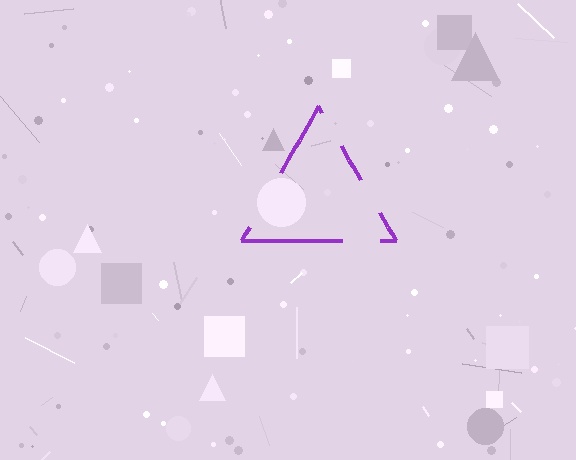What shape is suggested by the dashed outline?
The dashed outline suggests a triangle.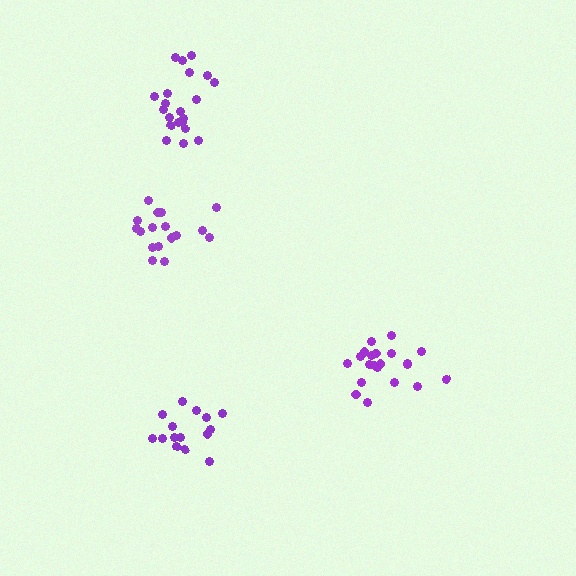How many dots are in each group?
Group 1: 21 dots, Group 2: 21 dots, Group 3: 17 dots, Group 4: 15 dots (74 total).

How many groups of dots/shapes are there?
There are 4 groups.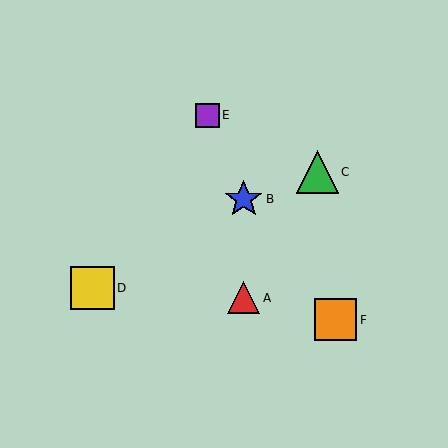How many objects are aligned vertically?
2 objects (A, B) are aligned vertically.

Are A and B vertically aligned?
Yes, both are at x≈244.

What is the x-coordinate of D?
Object D is at x≈92.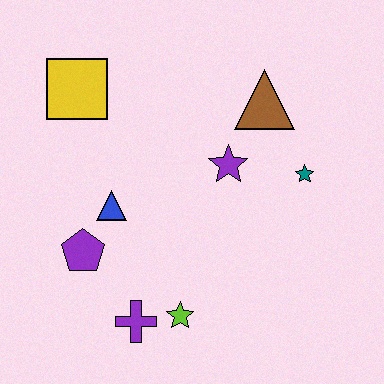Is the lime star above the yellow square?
No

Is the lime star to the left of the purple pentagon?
No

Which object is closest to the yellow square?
The blue triangle is closest to the yellow square.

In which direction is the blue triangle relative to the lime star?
The blue triangle is above the lime star.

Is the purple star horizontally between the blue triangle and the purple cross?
No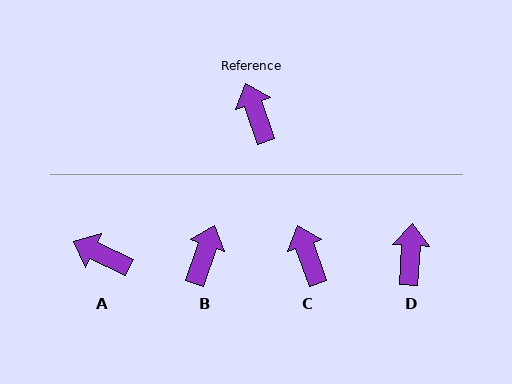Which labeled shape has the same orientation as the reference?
C.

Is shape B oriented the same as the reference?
No, it is off by about 38 degrees.